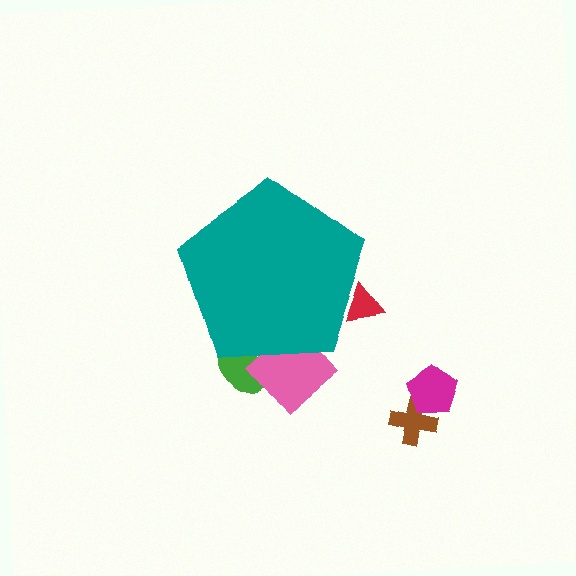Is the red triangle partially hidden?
Yes, the red triangle is partially hidden behind the teal pentagon.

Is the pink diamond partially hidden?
Yes, the pink diamond is partially hidden behind the teal pentagon.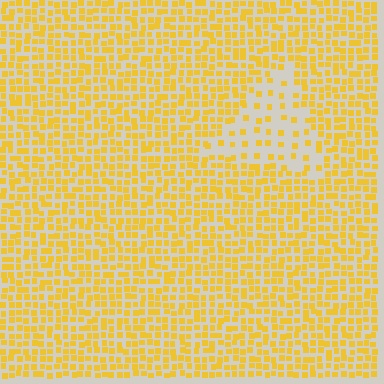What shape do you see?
I see a triangle.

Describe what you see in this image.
The image contains small yellow elements arranged at two different densities. A triangle-shaped region is visible where the elements are less densely packed than the surrounding area.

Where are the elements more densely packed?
The elements are more densely packed outside the triangle boundary.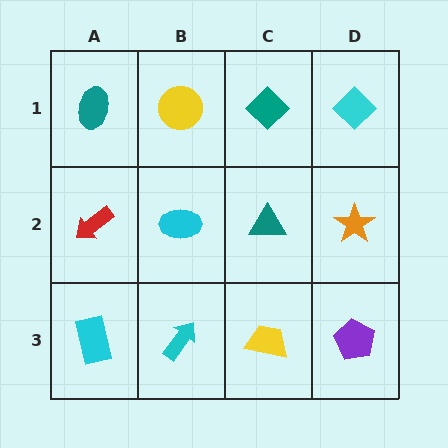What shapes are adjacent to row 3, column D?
An orange star (row 2, column D), a yellow trapezoid (row 3, column C).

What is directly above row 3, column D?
An orange star.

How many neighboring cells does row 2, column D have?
3.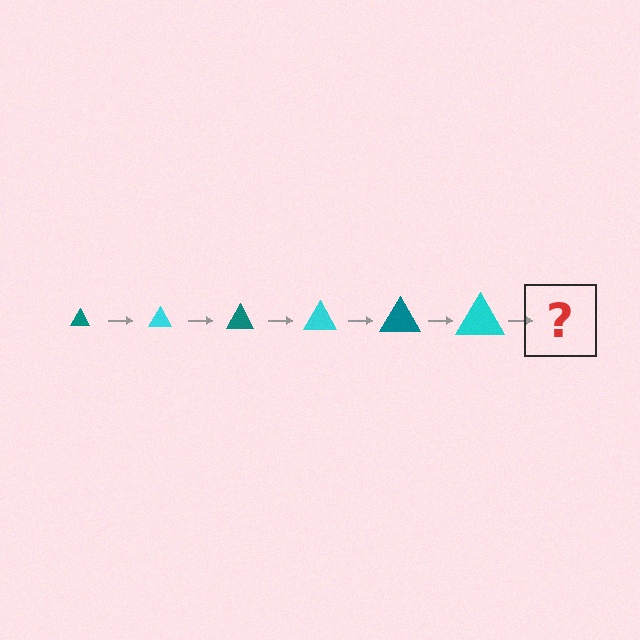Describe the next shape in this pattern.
It should be a teal triangle, larger than the previous one.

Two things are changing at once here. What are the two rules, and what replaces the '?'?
The two rules are that the triangle grows larger each step and the color cycles through teal and cyan. The '?' should be a teal triangle, larger than the previous one.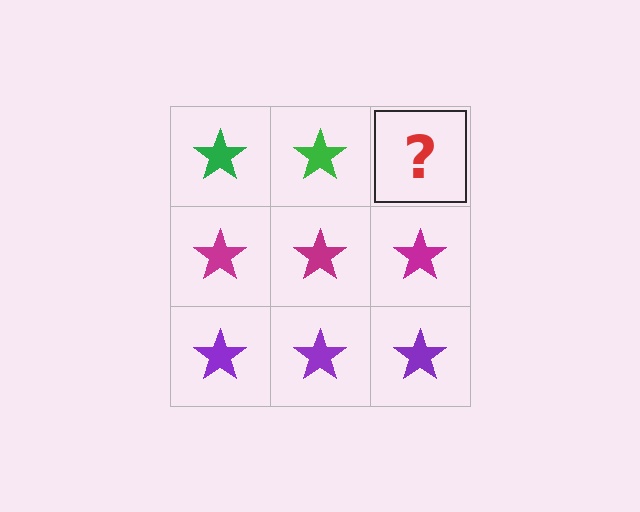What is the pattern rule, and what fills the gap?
The rule is that each row has a consistent color. The gap should be filled with a green star.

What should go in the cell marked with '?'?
The missing cell should contain a green star.